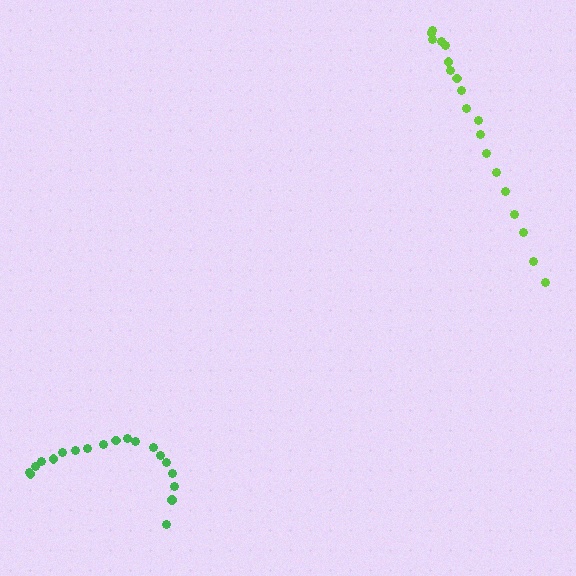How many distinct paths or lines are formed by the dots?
There are 2 distinct paths.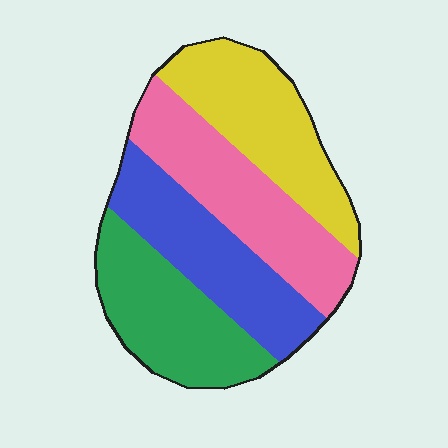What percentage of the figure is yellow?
Yellow covers around 25% of the figure.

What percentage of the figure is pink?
Pink covers about 25% of the figure.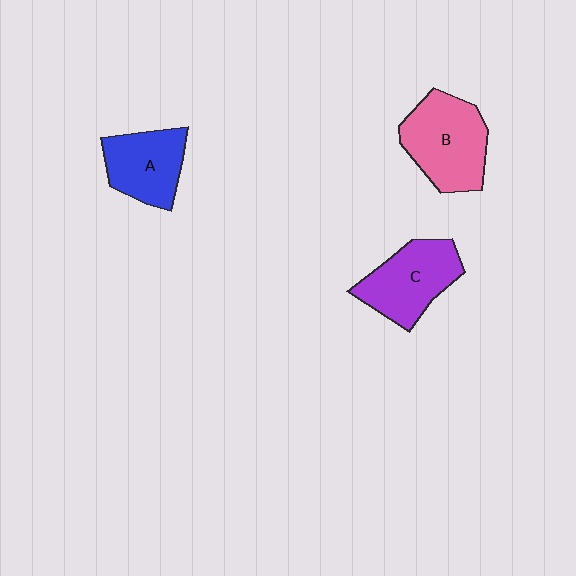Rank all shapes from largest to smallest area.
From largest to smallest: B (pink), C (purple), A (blue).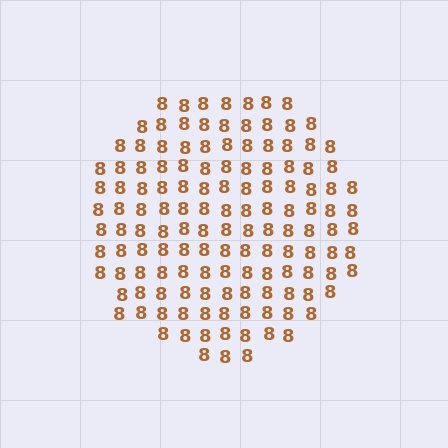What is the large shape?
The large shape is a circle.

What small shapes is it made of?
It is made of small digit 8's.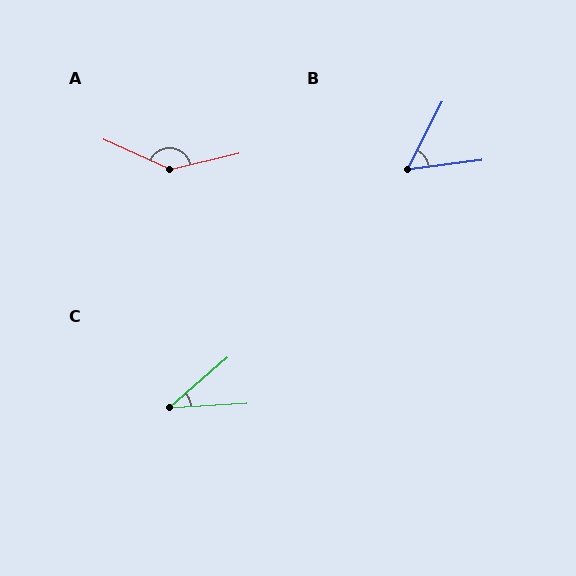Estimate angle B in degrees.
Approximately 55 degrees.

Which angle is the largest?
A, at approximately 143 degrees.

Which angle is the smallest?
C, at approximately 38 degrees.